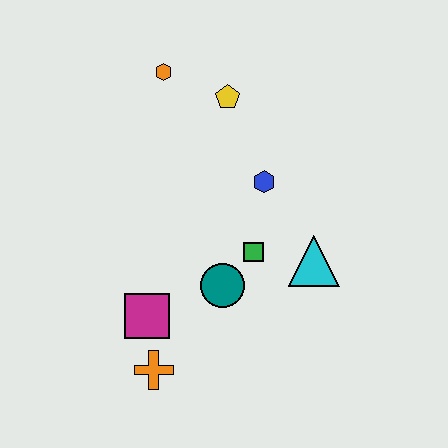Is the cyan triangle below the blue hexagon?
Yes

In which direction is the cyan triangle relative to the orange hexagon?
The cyan triangle is below the orange hexagon.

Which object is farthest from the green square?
The orange hexagon is farthest from the green square.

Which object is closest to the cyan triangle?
The green square is closest to the cyan triangle.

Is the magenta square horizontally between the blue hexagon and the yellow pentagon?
No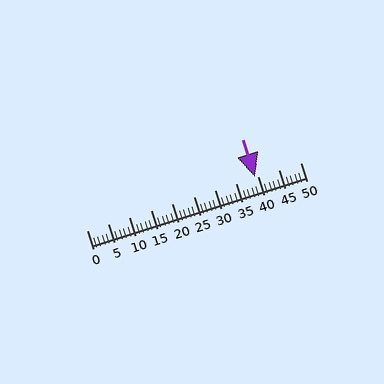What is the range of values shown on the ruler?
The ruler shows values from 0 to 50.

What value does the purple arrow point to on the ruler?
The purple arrow points to approximately 39.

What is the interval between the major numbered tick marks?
The major tick marks are spaced 5 units apart.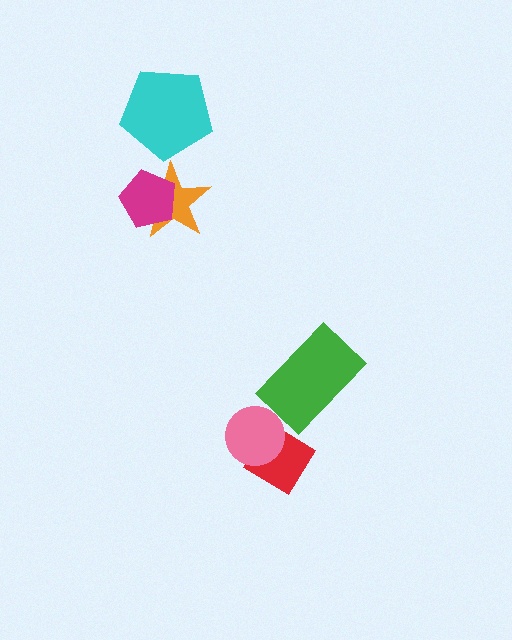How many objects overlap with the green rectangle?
0 objects overlap with the green rectangle.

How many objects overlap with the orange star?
1 object overlaps with the orange star.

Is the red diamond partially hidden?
Yes, it is partially covered by another shape.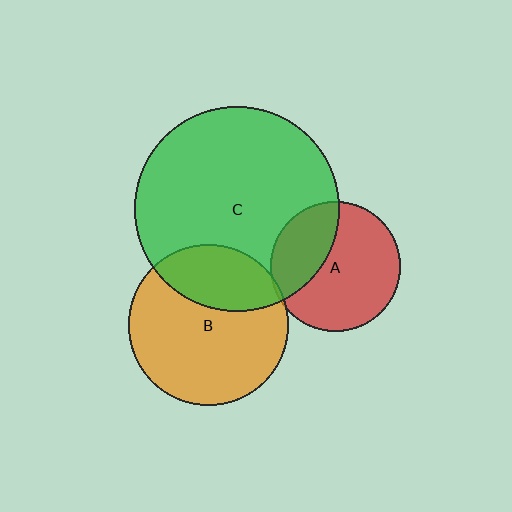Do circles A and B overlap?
Yes.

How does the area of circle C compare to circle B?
Approximately 1.6 times.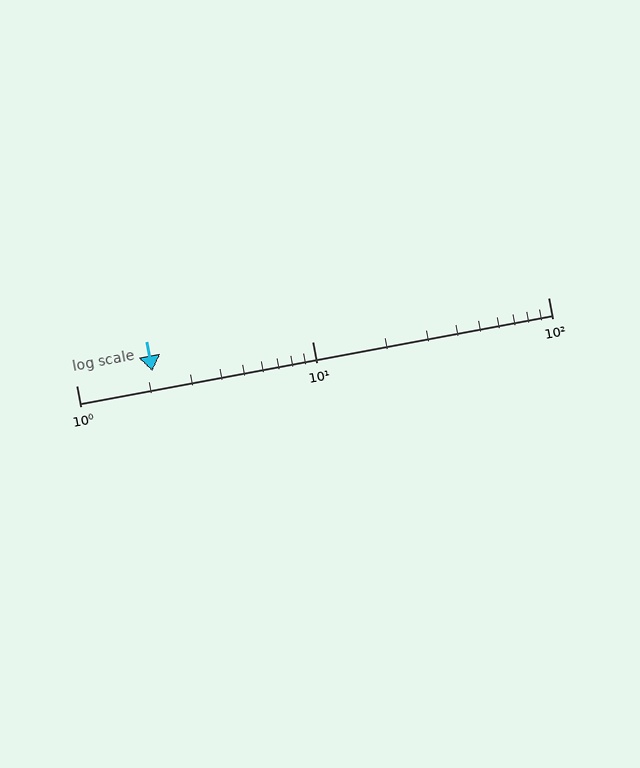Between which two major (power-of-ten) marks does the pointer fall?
The pointer is between 1 and 10.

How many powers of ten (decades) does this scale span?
The scale spans 2 decades, from 1 to 100.